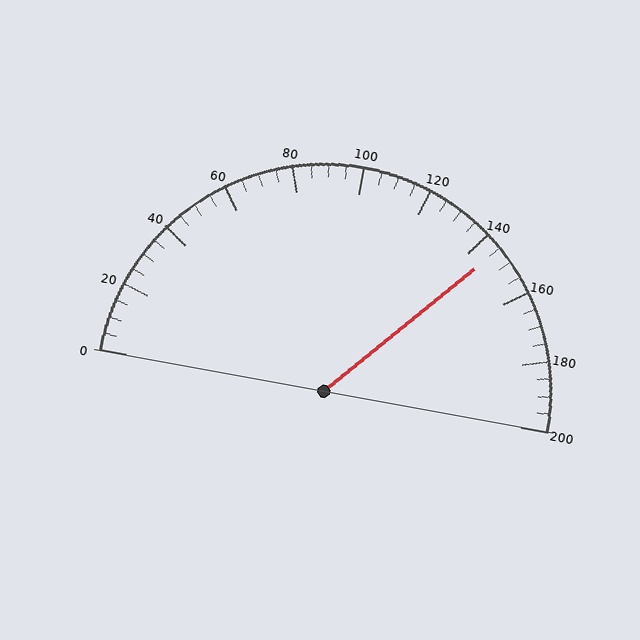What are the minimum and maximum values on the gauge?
The gauge ranges from 0 to 200.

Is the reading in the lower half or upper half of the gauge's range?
The reading is in the upper half of the range (0 to 200).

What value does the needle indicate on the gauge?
The needle indicates approximately 145.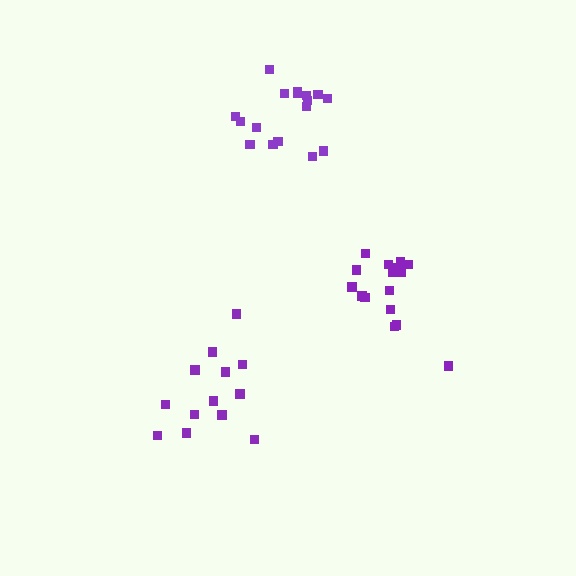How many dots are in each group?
Group 1: 13 dots, Group 2: 17 dots, Group 3: 17 dots (47 total).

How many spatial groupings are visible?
There are 3 spatial groupings.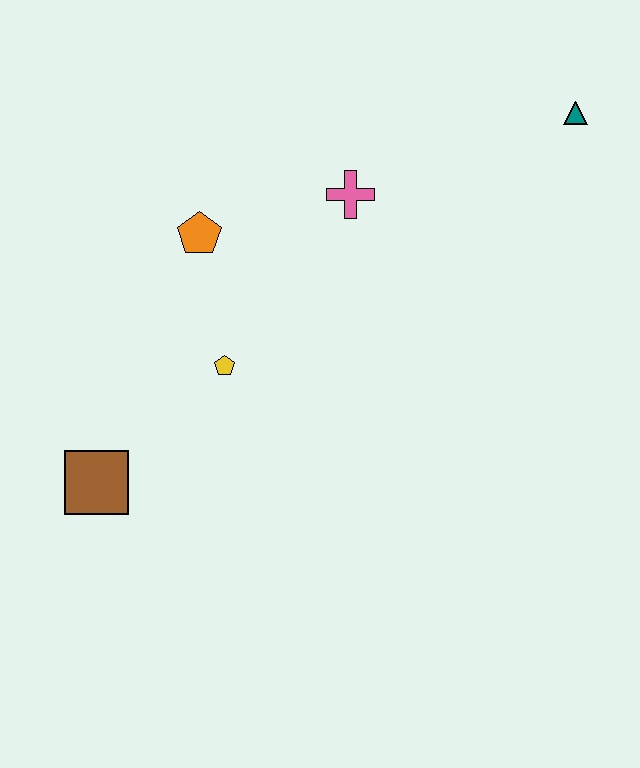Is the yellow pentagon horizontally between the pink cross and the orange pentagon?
Yes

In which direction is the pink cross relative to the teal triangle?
The pink cross is to the left of the teal triangle.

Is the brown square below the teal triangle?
Yes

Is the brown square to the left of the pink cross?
Yes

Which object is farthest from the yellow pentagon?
The teal triangle is farthest from the yellow pentagon.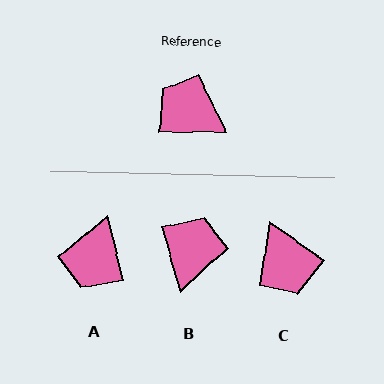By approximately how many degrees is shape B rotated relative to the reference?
Approximately 74 degrees clockwise.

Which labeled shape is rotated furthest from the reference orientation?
C, about 145 degrees away.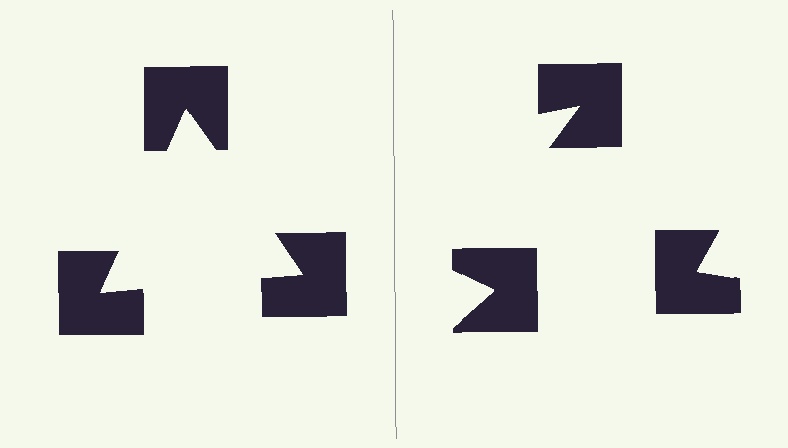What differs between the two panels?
The notched squares are positioned identically on both sides; only the wedge orientations differ. On the left they align to a triangle; on the right they are misaligned.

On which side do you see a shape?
An illusory triangle appears on the left side. On the right side the wedge cuts are rotated, so no coherent shape forms.